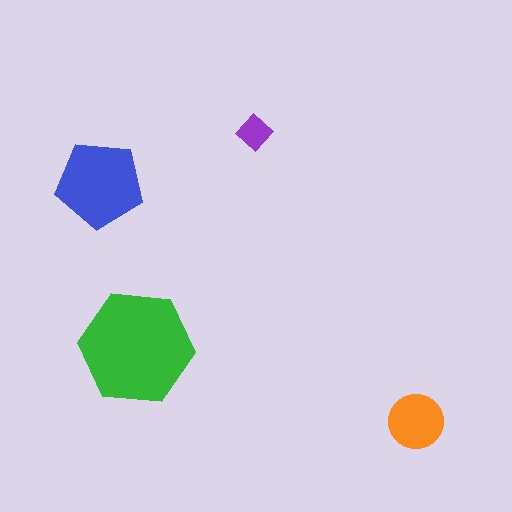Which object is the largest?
The green hexagon.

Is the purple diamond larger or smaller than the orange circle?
Smaller.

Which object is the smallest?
The purple diamond.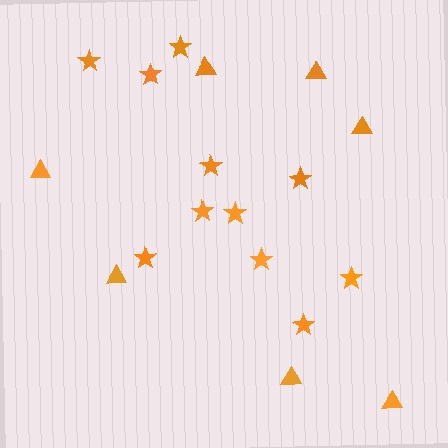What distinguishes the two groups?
There are 2 groups: one group of stars (11) and one group of triangles (7).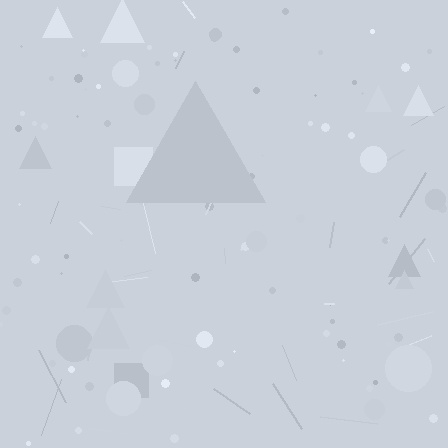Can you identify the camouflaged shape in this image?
The camouflaged shape is a triangle.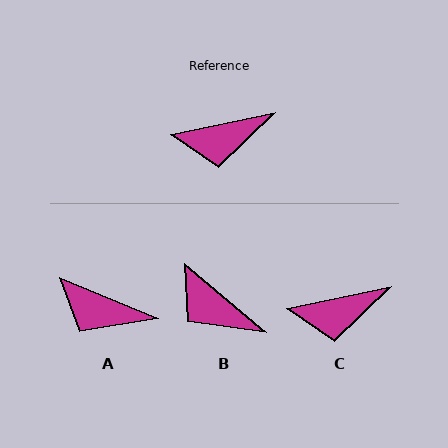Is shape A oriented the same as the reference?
No, it is off by about 35 degrees.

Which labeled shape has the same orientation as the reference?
C.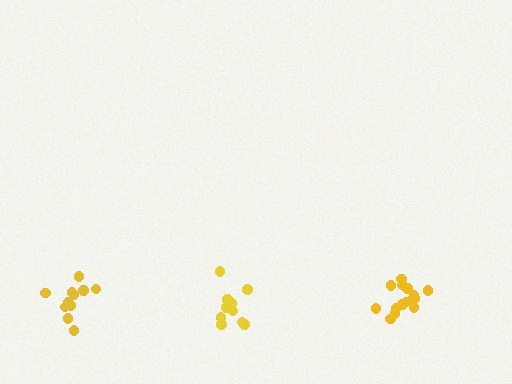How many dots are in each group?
Group 1: 11 dots, Group 2: 15 dots, Group 3: 11 dots (37 total).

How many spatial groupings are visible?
There are 3 spatial groupings.